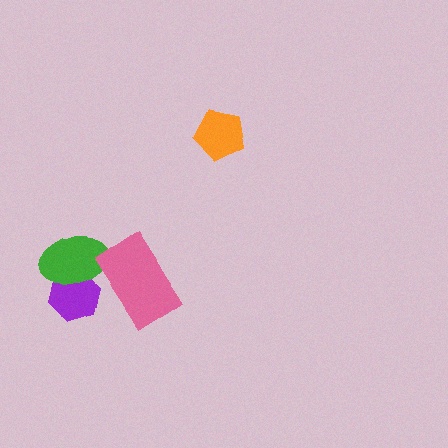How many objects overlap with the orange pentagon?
0 objects overlap with the orange pentagon.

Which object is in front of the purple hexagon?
The green ellipse is in front of the purple hexagon.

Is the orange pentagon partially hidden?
No, no other shape covers it.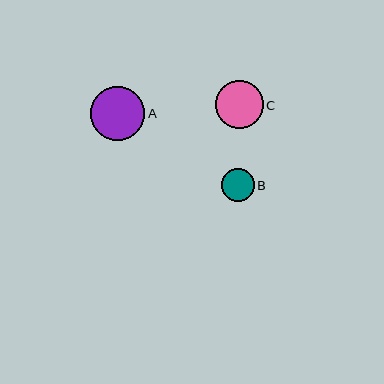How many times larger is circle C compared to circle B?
Circle C is approximately 1.5 times the size of circle B.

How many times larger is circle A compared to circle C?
Circle A is approximately 1.1 times the size of circle C.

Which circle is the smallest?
Circle B is the smallest with a size of approximately 32 pixels.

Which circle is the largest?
Circle A is the largest with a size of approximately 55 pixels.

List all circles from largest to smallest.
From largest to smallest: A, C, B.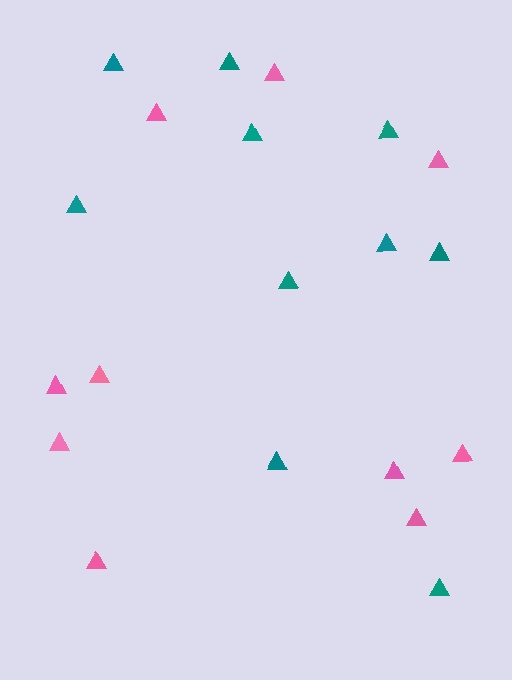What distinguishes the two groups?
There are 2 groups: one group of pink triangles (10) and one group of teal triangles (10).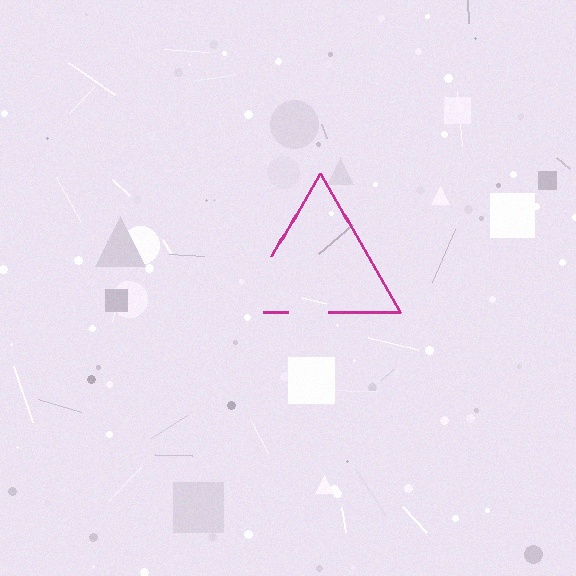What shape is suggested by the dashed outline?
The dashed outline suggests a triangle.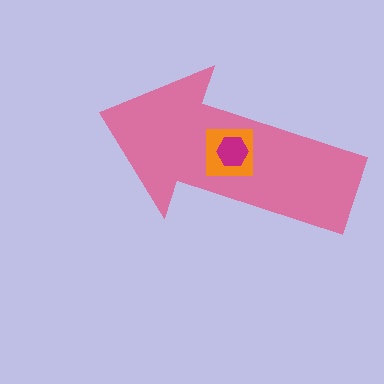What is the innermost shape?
The magenta hexagon.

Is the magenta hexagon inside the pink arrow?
Yes.